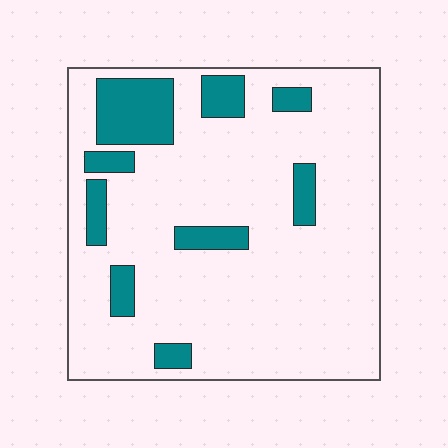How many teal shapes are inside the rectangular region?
9.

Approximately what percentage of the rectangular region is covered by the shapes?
Approximately 15%.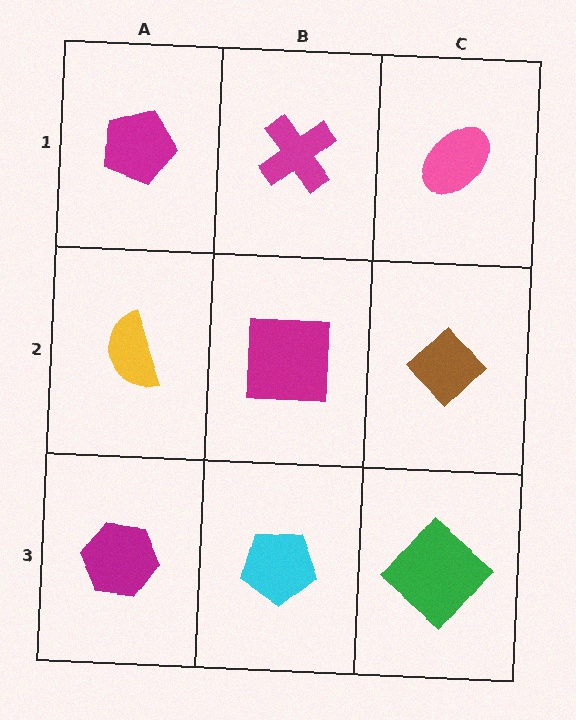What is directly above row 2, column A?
A magenta pentagon.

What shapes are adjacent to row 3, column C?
A brown diamond (row 2, column C), a cyan pentagon (row 3, column B).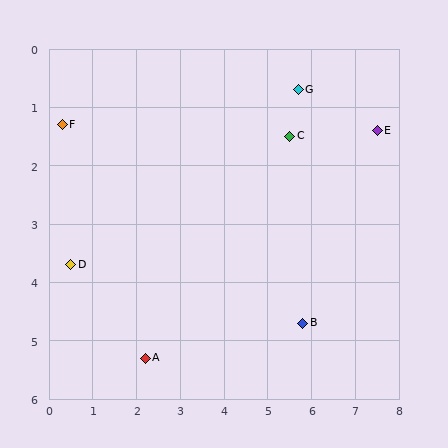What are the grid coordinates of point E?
Point E is at approximately (7.5, 1.4).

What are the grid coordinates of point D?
Point D is at approximately (0.5, 3.7).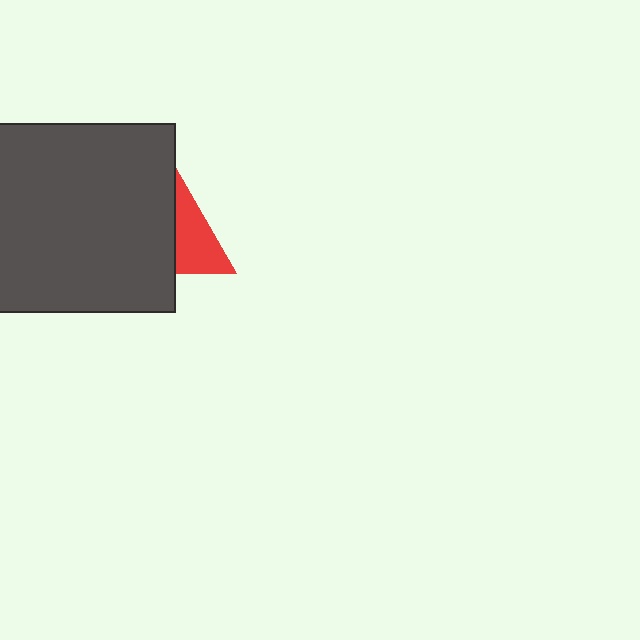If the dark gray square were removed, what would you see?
You would see the complete red triangle.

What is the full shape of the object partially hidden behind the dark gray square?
The partially hidden object is a red triangle.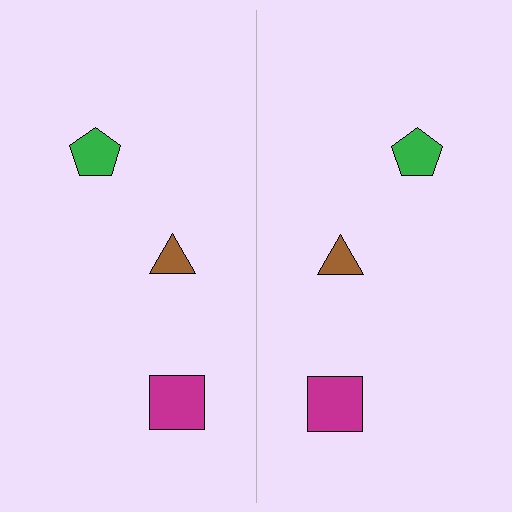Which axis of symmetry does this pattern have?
The pattern has a vertical axis of symmetry running through the center of the image.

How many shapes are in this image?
There are 6 shapes in this image.